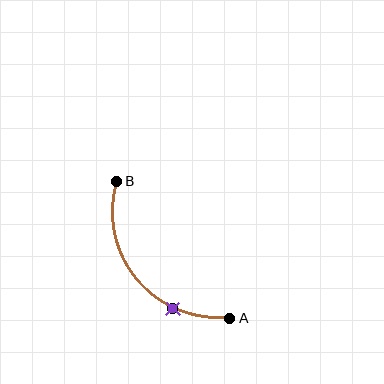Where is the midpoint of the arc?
The arc midpoint is the point on the curve farthest from the straight line joining A and B. It sits below and to the left of that line.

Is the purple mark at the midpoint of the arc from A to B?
No. The purple mark lies on the arc but is closer to endpoint A. The arc midpoint would be at the point on the curve equidistant along the arc from both A and B.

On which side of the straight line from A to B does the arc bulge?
The arc bulges below and to the left of the straight line connecting A and B.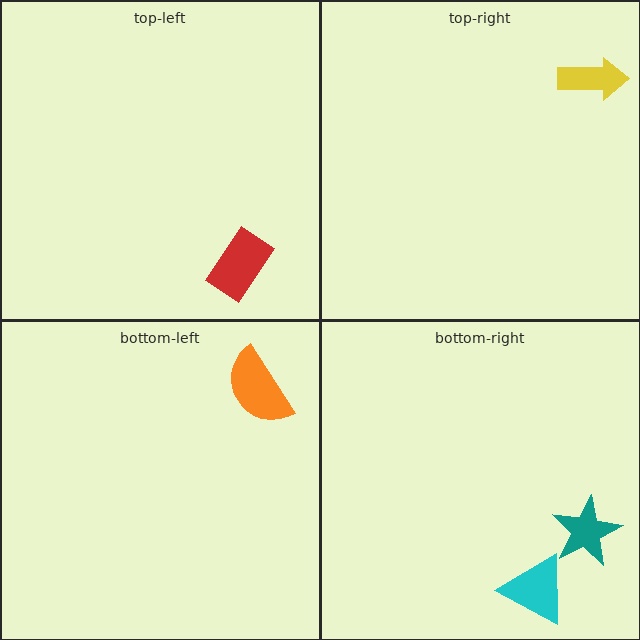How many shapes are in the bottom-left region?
1.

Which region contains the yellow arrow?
The top-right region.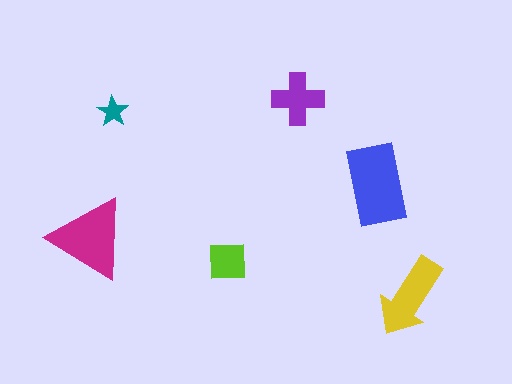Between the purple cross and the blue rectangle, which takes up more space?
The blue rectangle.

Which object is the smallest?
The teal star.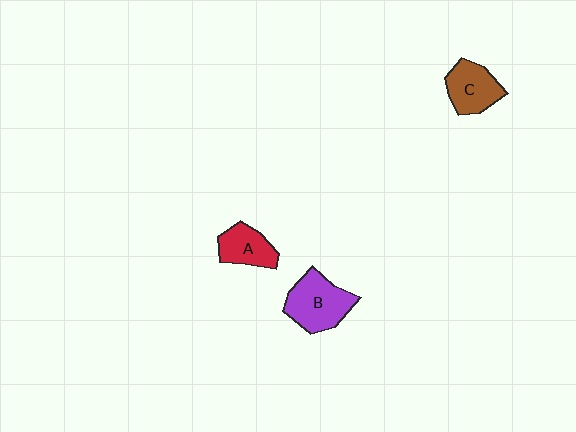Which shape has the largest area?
Shape B (purple).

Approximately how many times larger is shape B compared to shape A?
Approximately 1.5 times.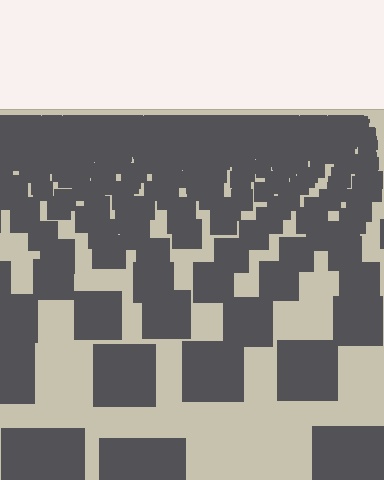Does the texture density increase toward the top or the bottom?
Density increases toward the top.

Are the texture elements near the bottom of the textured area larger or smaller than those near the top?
Larger. Near the bottom, elements are closer to the viewer and appear at a bigger on-screen size.